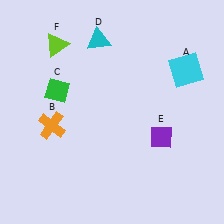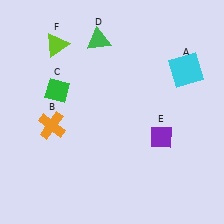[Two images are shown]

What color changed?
The triangle (D) changed from cyan in Image 1 to green in Image 2.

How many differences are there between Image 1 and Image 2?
There is 1 difference between the two images.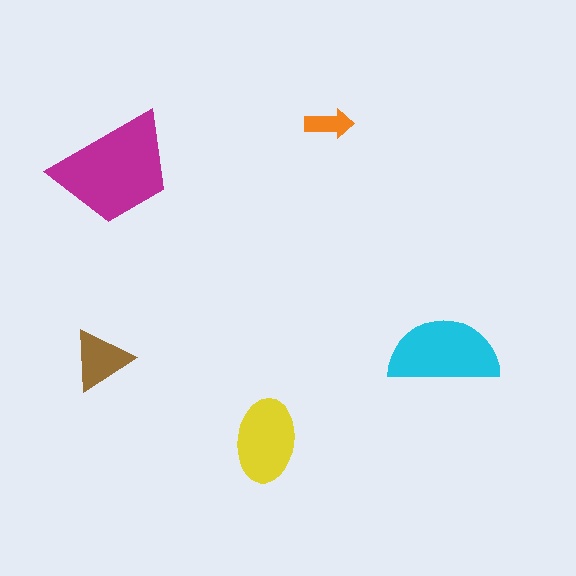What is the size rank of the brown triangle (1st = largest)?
4th.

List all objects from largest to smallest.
The magenta trapezoid, the cyan semicircle, the yellow ellipse, the brown triangle, the orange arrow.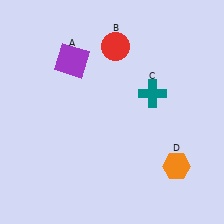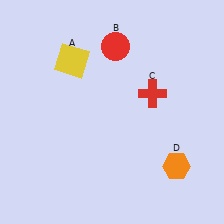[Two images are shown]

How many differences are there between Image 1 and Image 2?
There are 2 differences between the two images.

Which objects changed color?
A changed from purple to yellow. C changed from teal to red.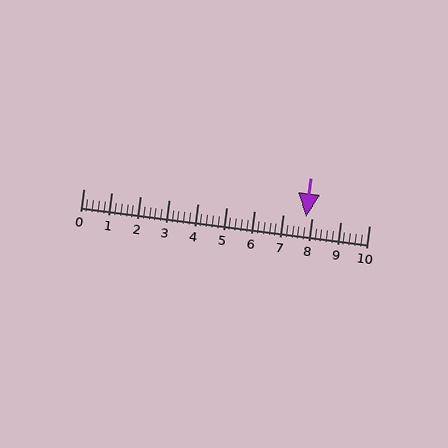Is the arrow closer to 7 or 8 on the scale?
The arrow is closer to 8.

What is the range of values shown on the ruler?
The ruler shows values from 0 to 10.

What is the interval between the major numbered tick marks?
The major tick marks are spaced 1 units apart.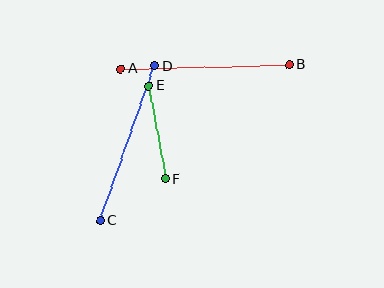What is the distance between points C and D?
The distance is approximately 164 pixels.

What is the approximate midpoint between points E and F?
The midpoint is at approximately (157, 132) pixels.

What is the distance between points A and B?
The distance is approximately 169 pixels.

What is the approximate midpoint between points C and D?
The midpoint is at approximately (127, 143) pixels.